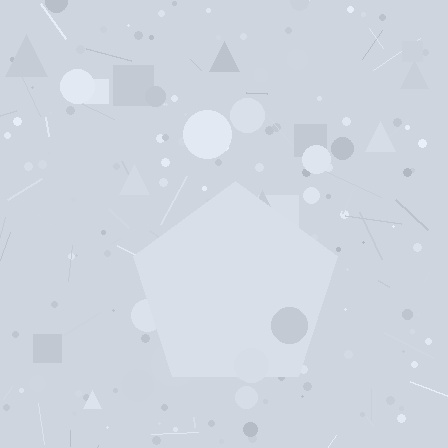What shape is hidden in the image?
A pentagon is hidden in the image.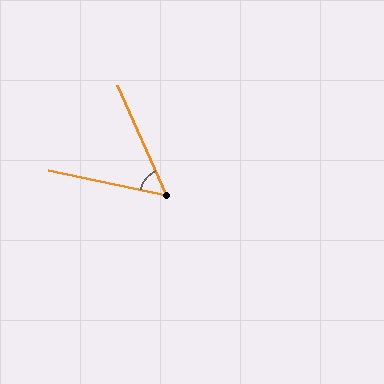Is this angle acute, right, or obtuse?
It is acute.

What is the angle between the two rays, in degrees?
Approximately 54 degrees.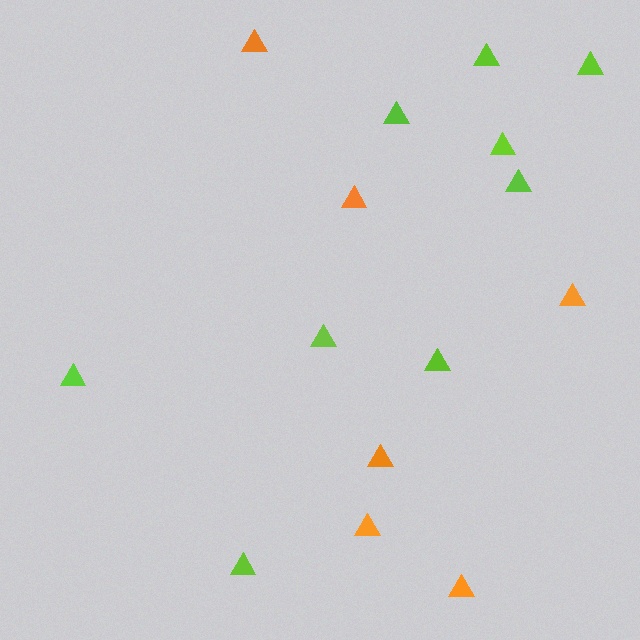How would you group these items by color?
There are 2 groups: one group of orange triangles (6) and one group of lime triangles (9).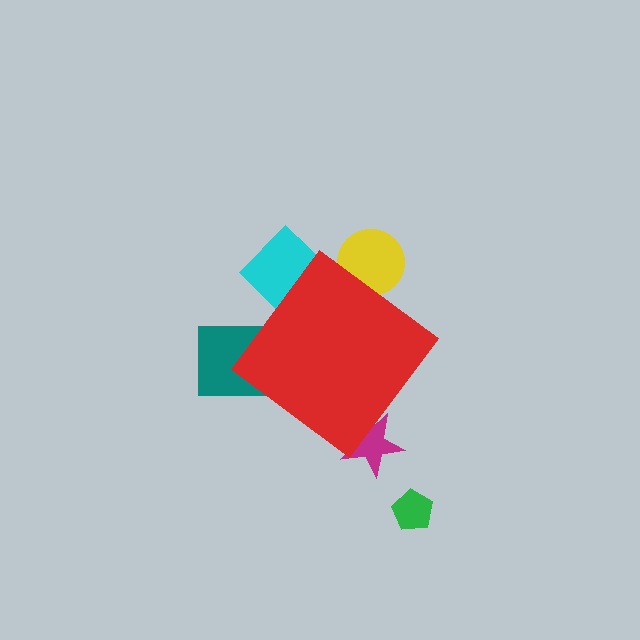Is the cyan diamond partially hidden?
Yes, the cyan diamond is partially hidden behind the red diamond.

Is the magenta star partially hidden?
Yes, the magenta star is partially hidden behind the red diamond.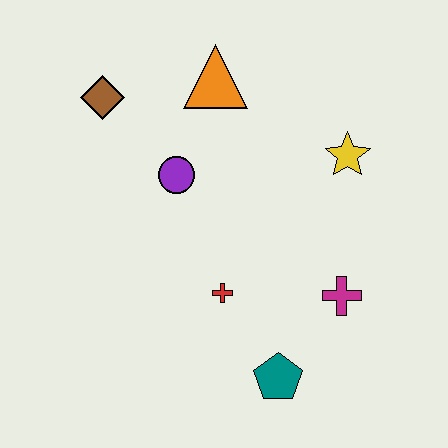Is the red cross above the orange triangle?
No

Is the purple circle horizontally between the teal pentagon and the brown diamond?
Yes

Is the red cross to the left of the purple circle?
No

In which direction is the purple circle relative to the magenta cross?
The purple circle is to the left of the magenta cross.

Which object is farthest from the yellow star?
The brown diamond is farthest from the yellow star.